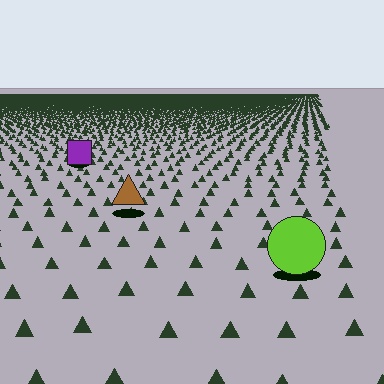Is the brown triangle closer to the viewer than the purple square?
Yes. The brown triangle is closer — you can tell from the texture gradient: the ground texture is coarser near it.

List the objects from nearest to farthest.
From nearest to farthest: the lime circle, the brown triangle, the purple square.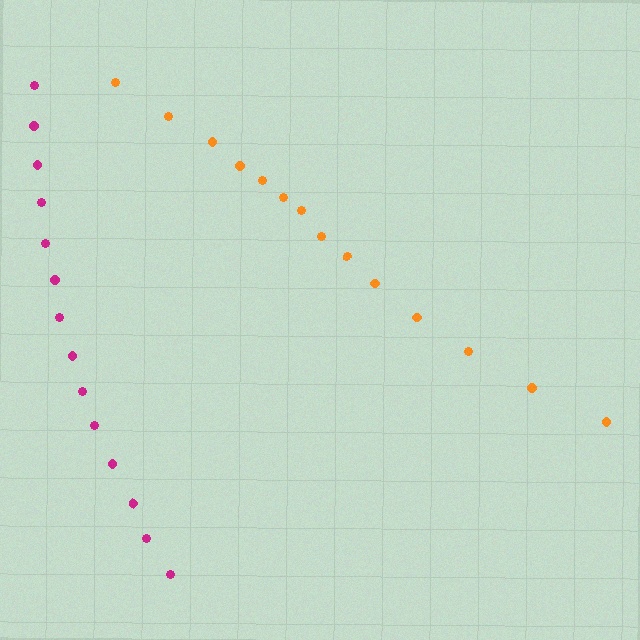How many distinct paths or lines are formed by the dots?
There are 2 distinct paths.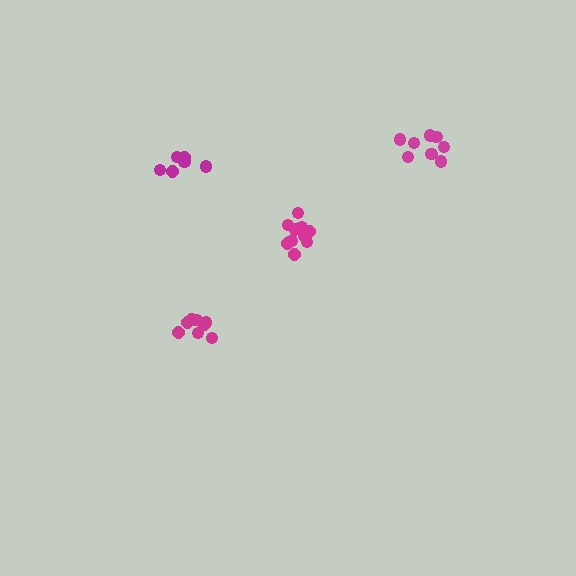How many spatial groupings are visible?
There are 4 spatial groupings.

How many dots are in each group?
Group 1: 8 dots, Group 2: 8 dots, Group 3: 11 dots, Group 4: 6 dots (33 total).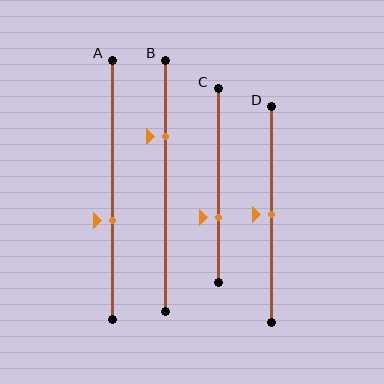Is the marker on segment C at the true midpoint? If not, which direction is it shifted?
No, the marker on segment C is shifted downward by about 17% of the segment length.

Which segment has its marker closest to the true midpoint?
Segment D has its marker closest to the true midpoint.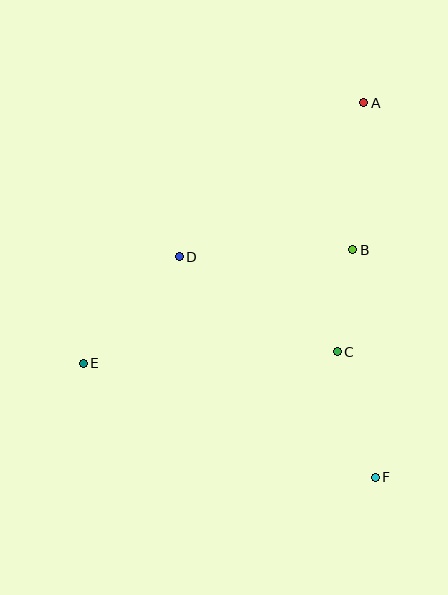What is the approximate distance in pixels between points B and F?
The distance between B and F is approximately 229 pixels.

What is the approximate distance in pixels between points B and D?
The distance between B and D is approximately 173 pixels.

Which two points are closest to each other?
Points B and C are closest to each other.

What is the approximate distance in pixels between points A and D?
The distance between A and D is approximately 240 pixels.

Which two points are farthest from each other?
Points A and E are farthest from each other.